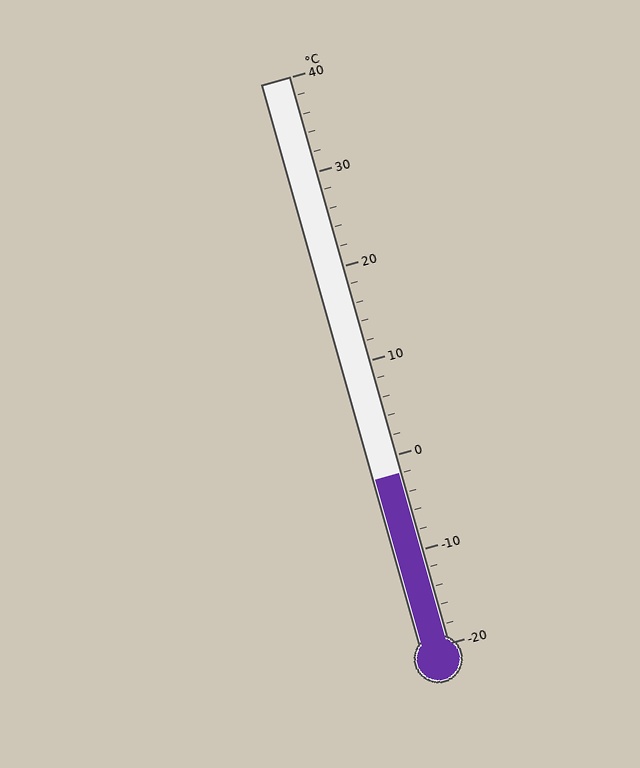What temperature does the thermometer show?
The thermometer shows approximately -2°C.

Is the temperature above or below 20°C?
The temperature is below 20°C.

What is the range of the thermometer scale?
The thermometer scale ranges from -20°C to 40°C.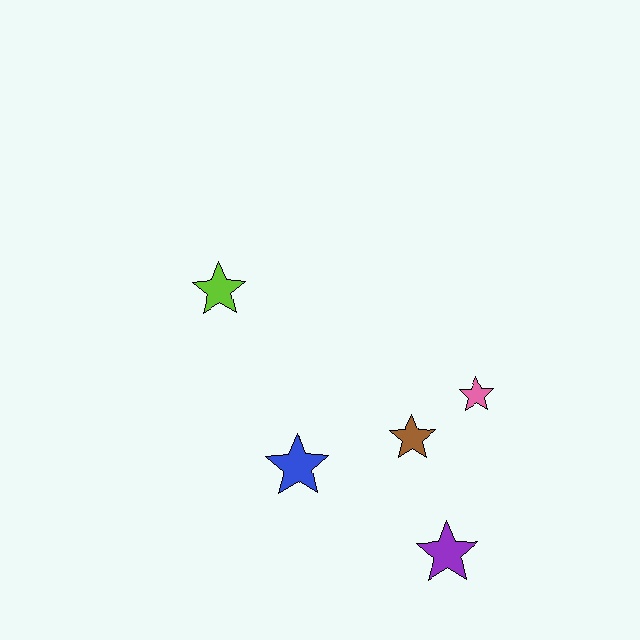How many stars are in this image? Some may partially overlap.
There are 5 stars.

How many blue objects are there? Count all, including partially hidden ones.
There is 1 blue object.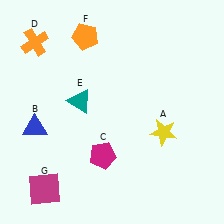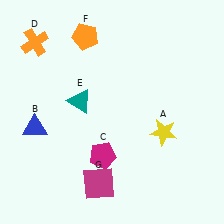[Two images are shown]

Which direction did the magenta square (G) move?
The magenta square (G) moved right.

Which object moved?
The magenta square (G) moved right.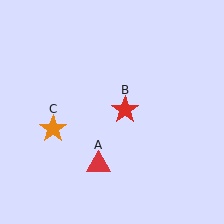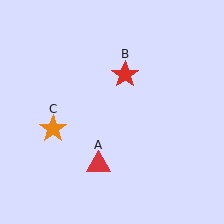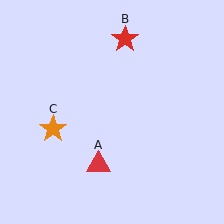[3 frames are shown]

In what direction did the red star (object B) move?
The red star (object B) moved up.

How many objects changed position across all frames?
1 object changed position: red star (object B).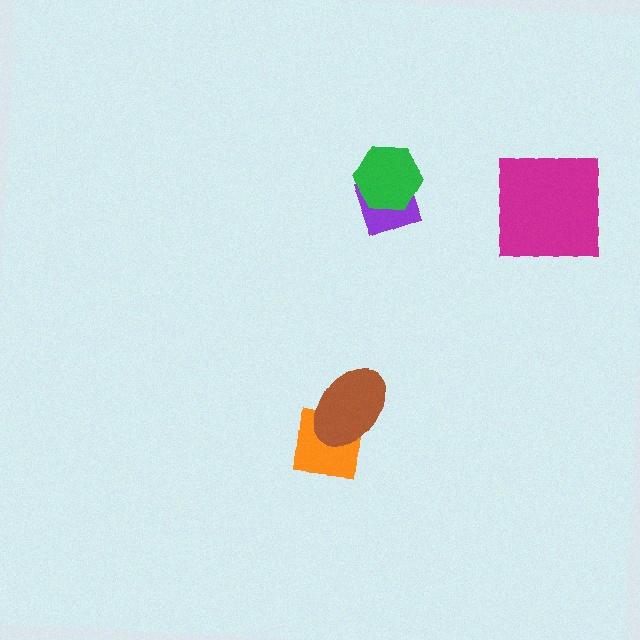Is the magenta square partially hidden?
No, no other shape covers it.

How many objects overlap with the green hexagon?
1 object overlaps with the green hexagon.